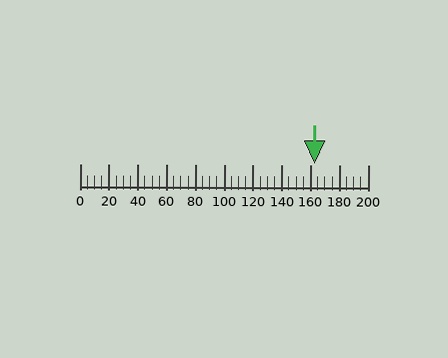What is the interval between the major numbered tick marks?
The major tick marks are spaced 20 units apart.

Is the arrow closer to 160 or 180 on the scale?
The arrow is closer to 160.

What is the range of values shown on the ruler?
The ruler shows values from 0 to 200.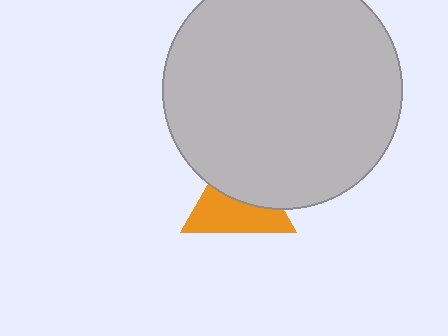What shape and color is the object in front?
The object in front is a light gray circle.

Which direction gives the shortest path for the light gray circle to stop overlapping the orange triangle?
Moving up gives the shortest separation.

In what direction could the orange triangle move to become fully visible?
The orange triangle could move down. That would shift it out from behind the light gray circle entirely.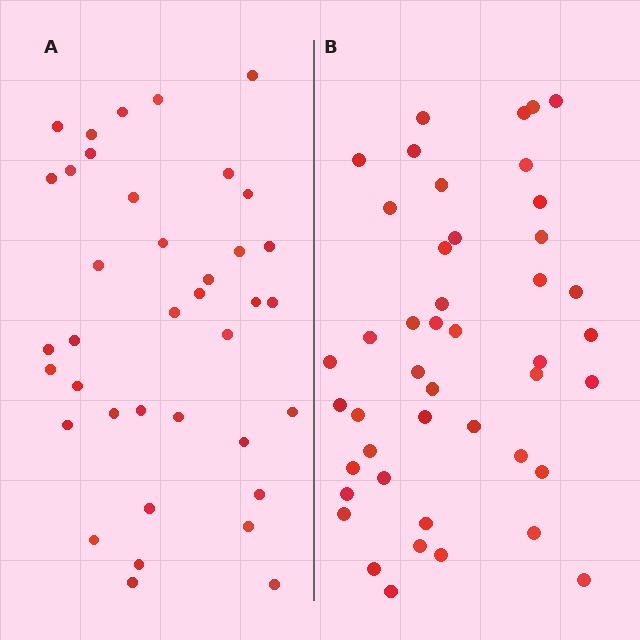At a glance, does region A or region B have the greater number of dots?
Region B (the right region) has more dots.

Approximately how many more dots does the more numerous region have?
Region B has roughly 8 or so more dots than region A.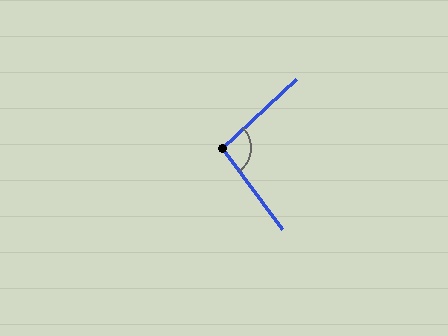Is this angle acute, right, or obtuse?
It is obtuse.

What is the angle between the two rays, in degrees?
Approximately 96 degrees.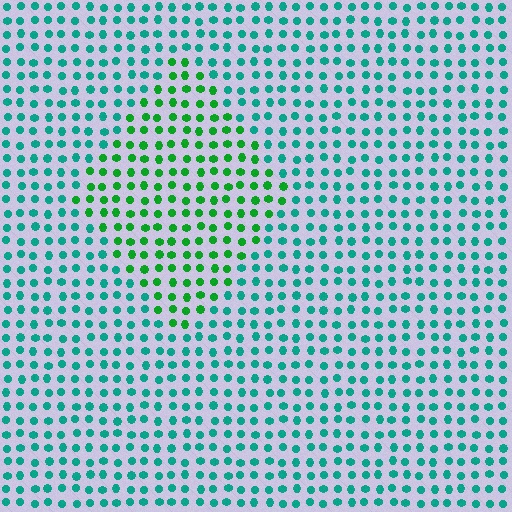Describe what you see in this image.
The image is filled with small teal elements in a uniform arrangement. A diamond-shaped region is visible where the elements are tinted to a slightly different hue, forming a subtle color boundary.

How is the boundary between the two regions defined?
The boundary is defined purely by a slight shift in hue (about 40 degrees). Spacing, size, and orientation are identical on both sides.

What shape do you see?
I see a diamond.